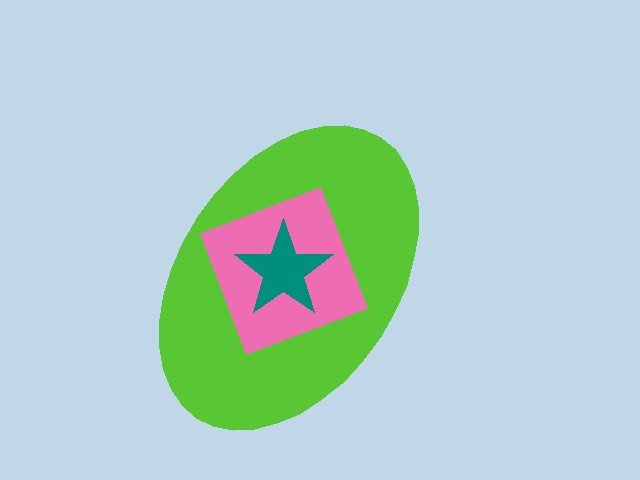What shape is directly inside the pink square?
The teal star.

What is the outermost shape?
The lime ellipse.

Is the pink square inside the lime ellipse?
Yes.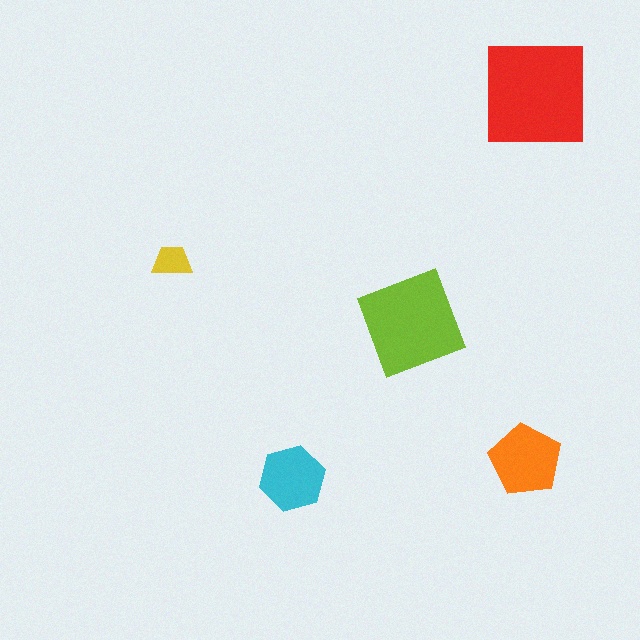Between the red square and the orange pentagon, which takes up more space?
The red square.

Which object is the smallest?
The yellow trapezoid.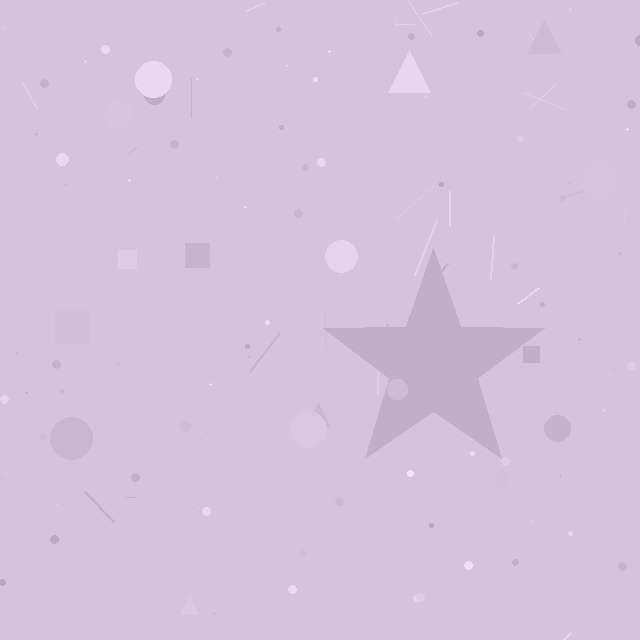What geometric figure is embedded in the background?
A star is embedded in the background.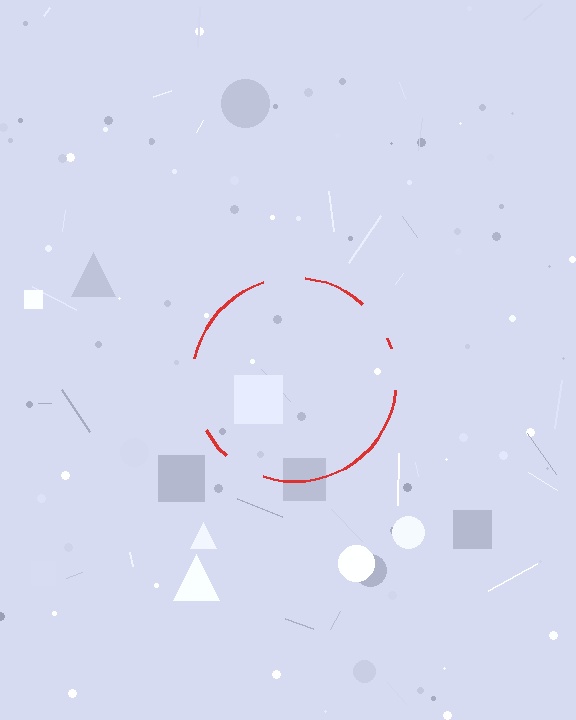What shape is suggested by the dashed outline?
The dashed outline suggests a circle.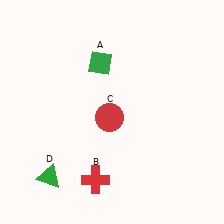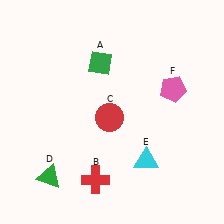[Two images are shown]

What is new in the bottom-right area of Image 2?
A cyan triangle (E) was added in the bottom-right area of Image 2.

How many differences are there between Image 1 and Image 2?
There are 2 differences between the two images.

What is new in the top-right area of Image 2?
A pink pentagon (F) was added in the top-right area of Image 2.